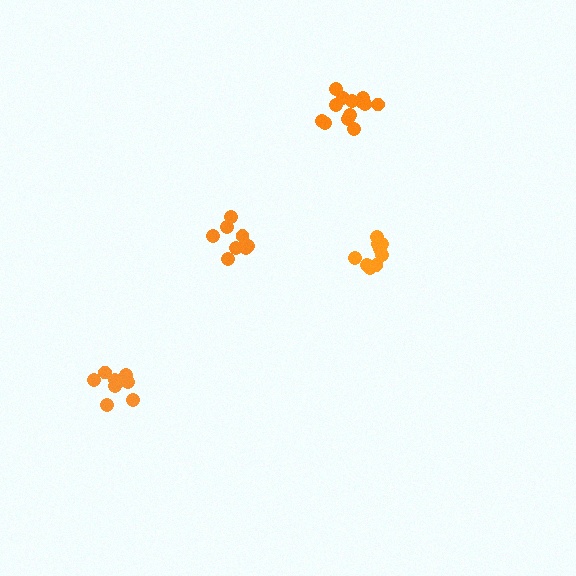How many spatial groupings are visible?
There are 4 spatial groupings.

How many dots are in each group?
Group 1: 8 dots, Group 2: 13 dots, Group 3: 9 dots, Group 4: 9 dots (39 total).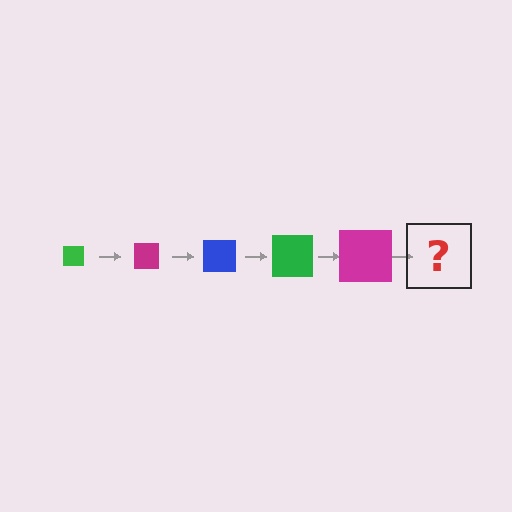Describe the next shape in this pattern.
It should be a blue square, larger than the previous one.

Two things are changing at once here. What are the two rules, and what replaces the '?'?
The two rules are that the square grows larger each step and the color cycles through green, magenta, and blue. The '?' should be a blue square, larger than the previous one.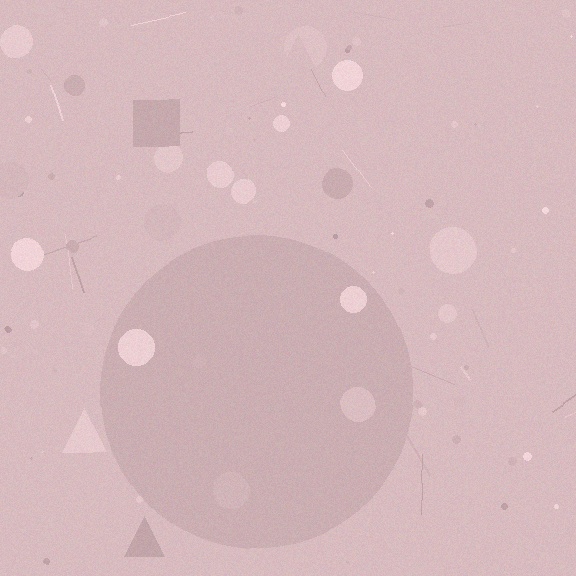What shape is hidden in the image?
A circle is hidden in the image.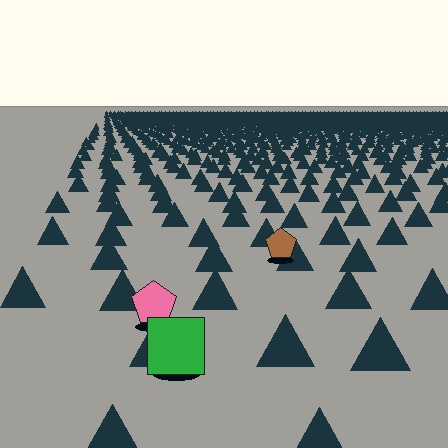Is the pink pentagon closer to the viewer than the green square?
No. The green square is closer — you can tell from the texture gradient: the ground texture is coarser near it.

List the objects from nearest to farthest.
From nearest to farthest: the green square, the pink pentagon, the brown pentagon.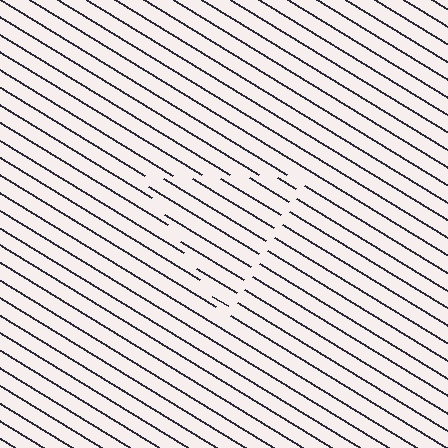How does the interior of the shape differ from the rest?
The interior of the shape contains the same grating, shifted by half a period — the contour is defined by the phase discontinuity where line-ends from the inner and outer gratings abut.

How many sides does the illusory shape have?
3 sides — the line-ends trace a triangle.